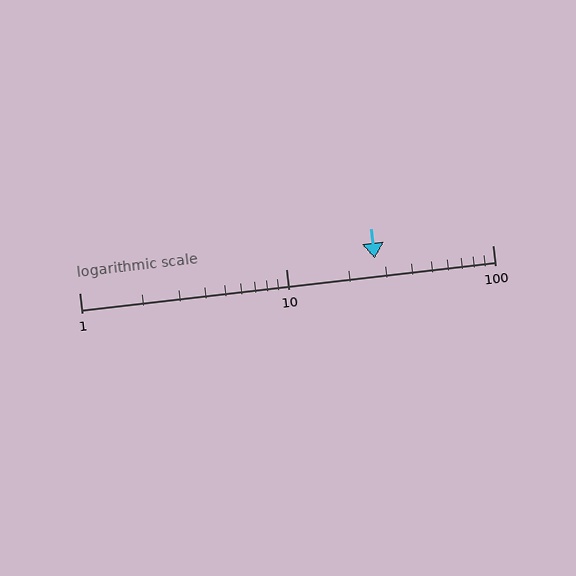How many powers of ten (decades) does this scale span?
The scale spans 2 decades, from 1 to 100.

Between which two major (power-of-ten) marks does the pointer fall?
The pointer is between 10 and 100.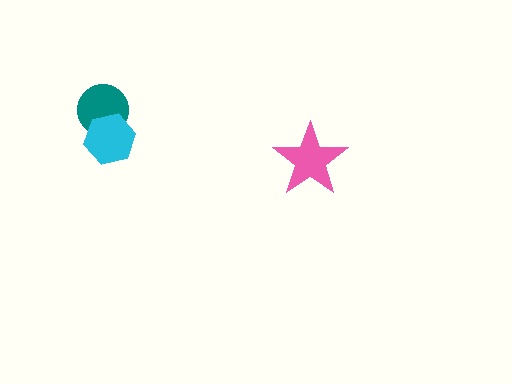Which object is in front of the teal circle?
The cyan hexagon is in front of the teal circle.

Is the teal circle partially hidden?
Yes, it is partially covered by another shape.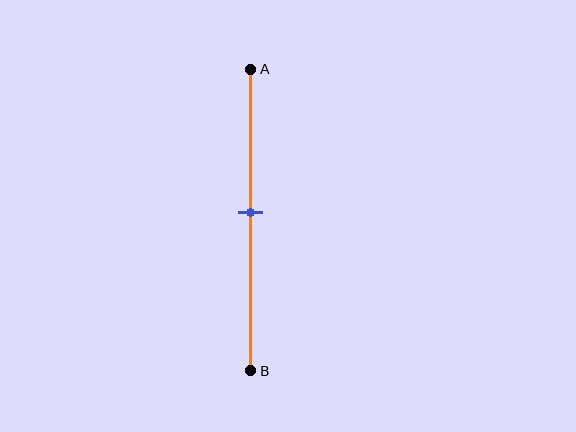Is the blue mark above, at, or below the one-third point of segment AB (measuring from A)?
The blue mark is below the one-third point of segment AB.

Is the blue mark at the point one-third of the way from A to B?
No, the mark is at about 45% from A, not at the 33% one-third point.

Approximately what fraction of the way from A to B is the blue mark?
The blue mark is approximately 45% of the way from A to B.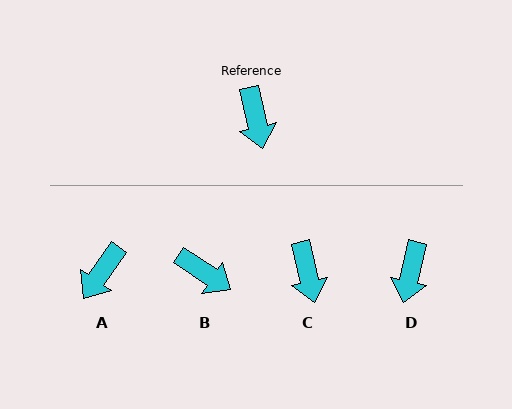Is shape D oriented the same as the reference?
No, it is off by about 26 degrees.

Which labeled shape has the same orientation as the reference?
C.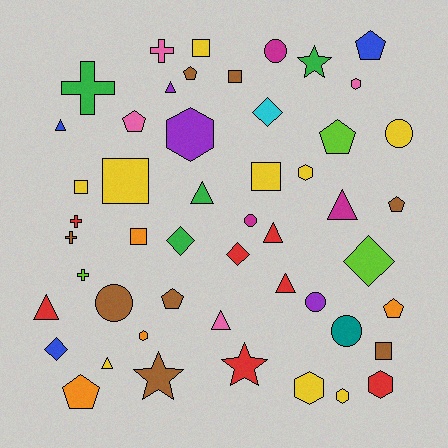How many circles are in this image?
There are 6 circles.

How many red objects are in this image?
There are 7 red objects.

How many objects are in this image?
There are 50 objects.